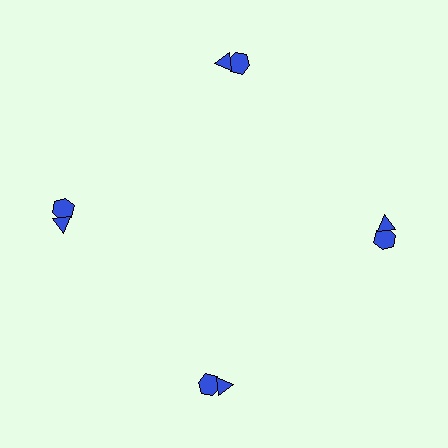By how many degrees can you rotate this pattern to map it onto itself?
The pattern maps onto itself every 90 degrees of rotation.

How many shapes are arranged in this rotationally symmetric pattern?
There are 8 shapes, arranged in 4 groups of 2.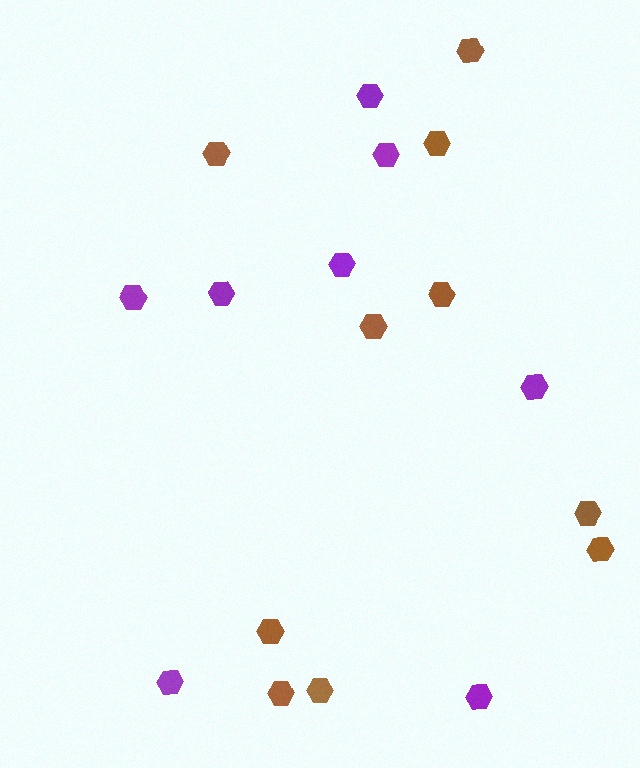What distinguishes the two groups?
There are 2 groups: one group of purple hexagons (8) and one group of brown hexagons (10).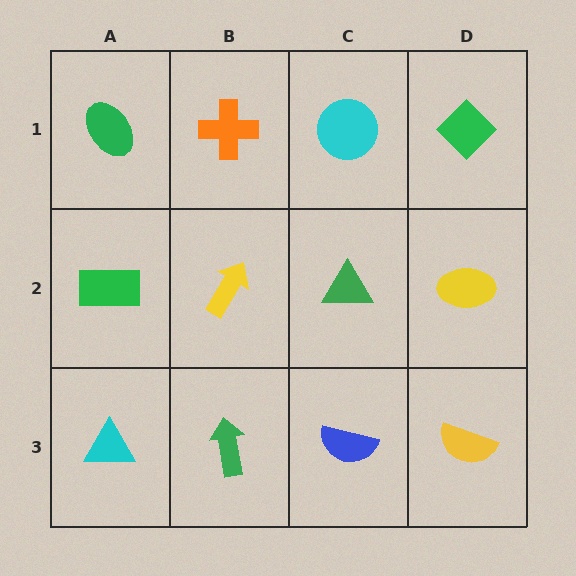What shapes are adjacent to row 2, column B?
An orange cross (row 1, column B), a green arrow (row 3, column B), a green rectangle (row 2, column A), a green triangle (row 2, column C).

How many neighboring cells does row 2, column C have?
4.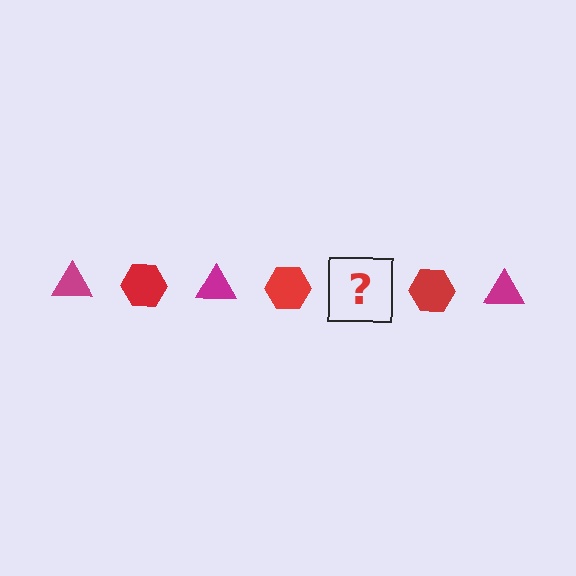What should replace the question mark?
The question mark should be replaced with a magenta triangle.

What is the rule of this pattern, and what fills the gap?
The rule is that the pattern alternates between magenta triangle and red hexagon. The gap should be filled with a magenta triangle.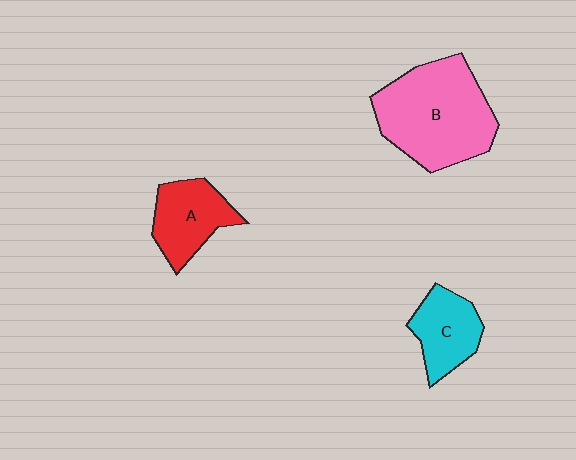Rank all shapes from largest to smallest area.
From largest to smallest: B (pink), A (red), C (cyan).